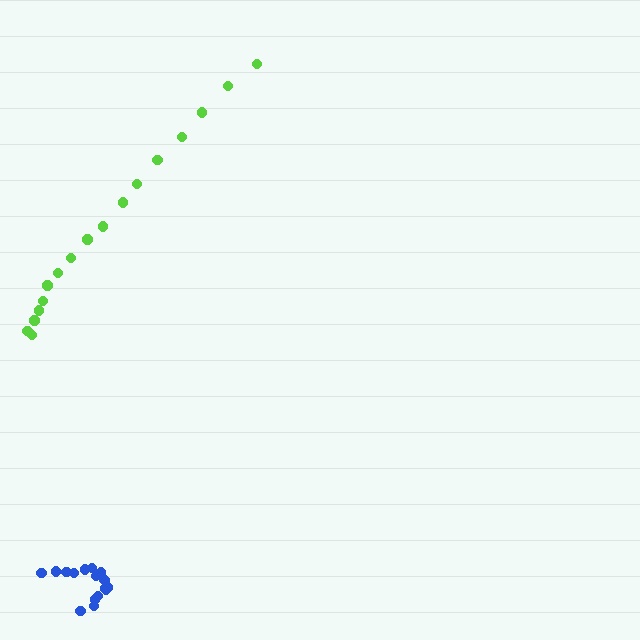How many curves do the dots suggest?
There are 2 distinct paths.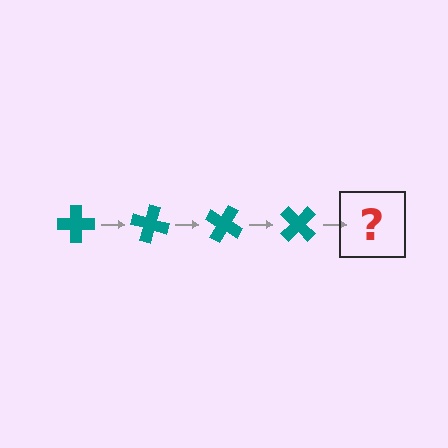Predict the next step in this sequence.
The next step is a teal cross rotated 60 degrees.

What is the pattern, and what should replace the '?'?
The pattern is that the cross rotates 15 degrees each step. The '?' should be a teal cross rotated 60 degrees.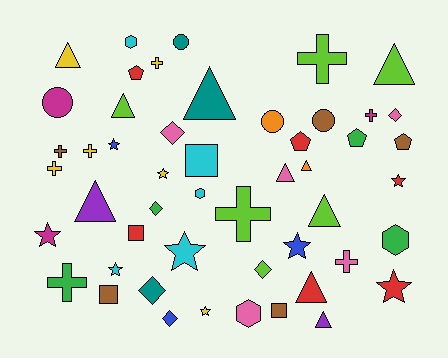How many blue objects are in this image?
There are 3 blue objects.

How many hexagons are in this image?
There are 4 hexagons.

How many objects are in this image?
There are 50 objects.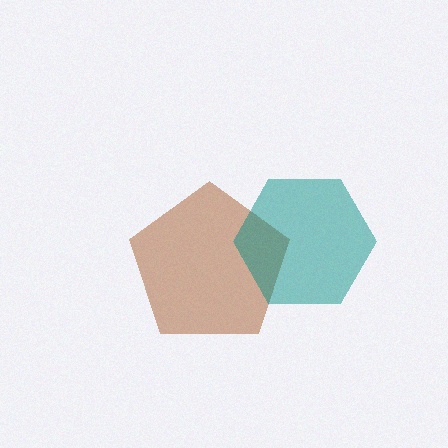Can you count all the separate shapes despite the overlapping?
Yes, there are 2 separate shapes.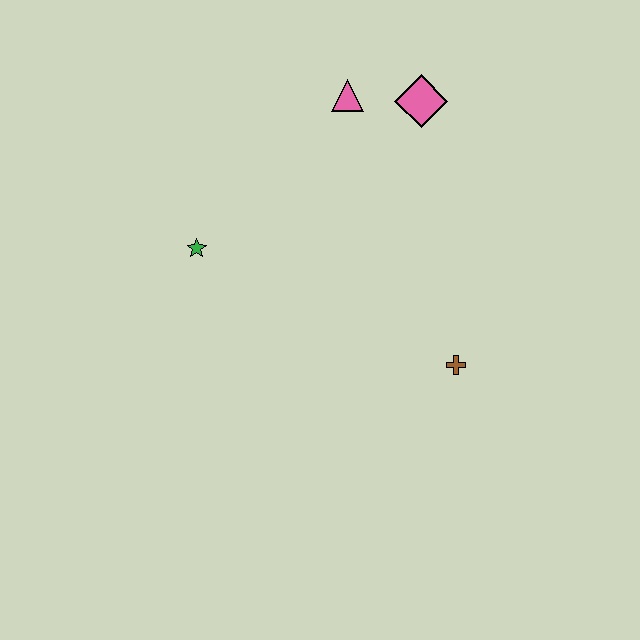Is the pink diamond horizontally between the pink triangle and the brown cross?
Yes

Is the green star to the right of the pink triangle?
No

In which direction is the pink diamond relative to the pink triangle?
The pink diamond is to the right of the pink triangle.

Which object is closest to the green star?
The pink triangle is closest to the green star.